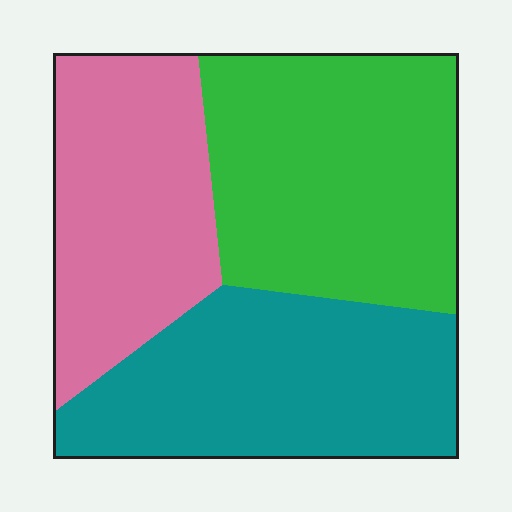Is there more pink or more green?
Green.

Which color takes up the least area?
Pink, at roughly 30%.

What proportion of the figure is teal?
Teal covers around 35% of the figure.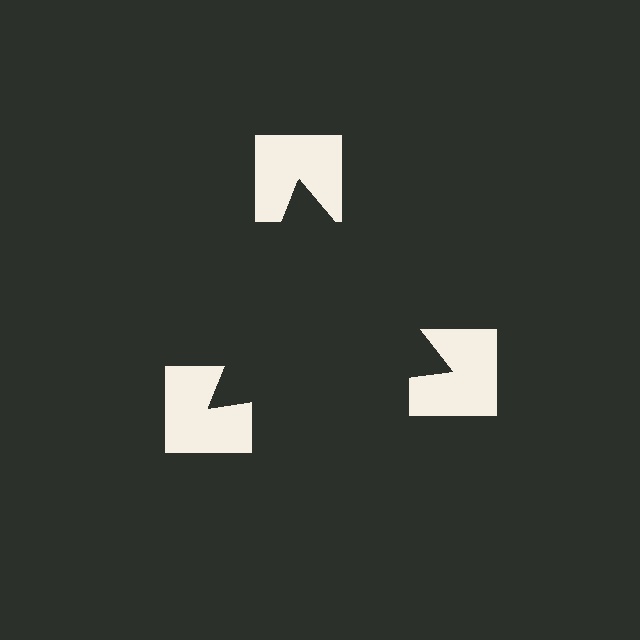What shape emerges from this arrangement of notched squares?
An illusory triangle — its edges are inferred from the aligned wedge cuts in the notched squares, not physically drawn.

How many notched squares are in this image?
There are 3 — one at each vertex of the illusory triangle.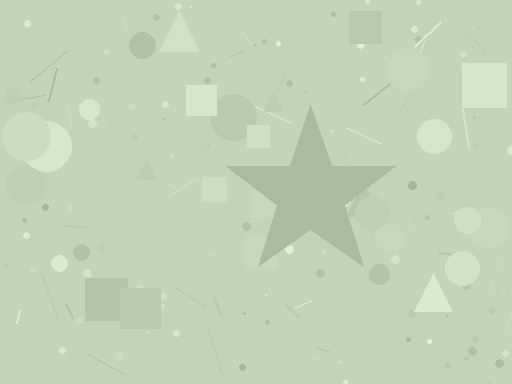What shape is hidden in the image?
A star is hidden in the image.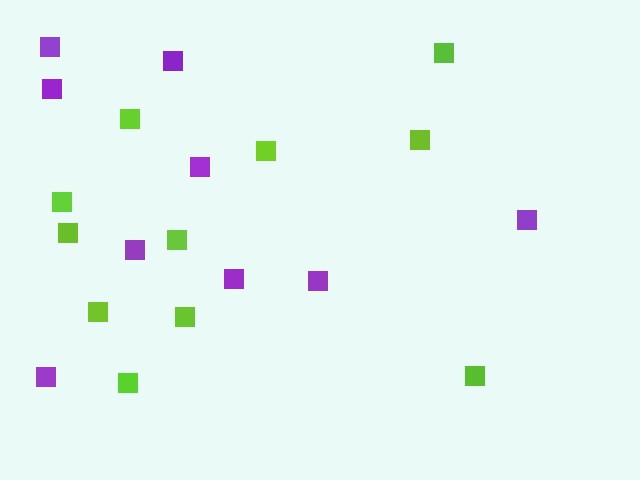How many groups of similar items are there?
There are 2 groups: one group of lime squares (11) and one group of purple squares (9).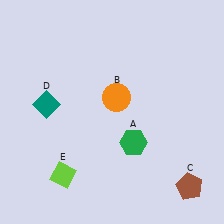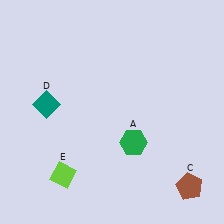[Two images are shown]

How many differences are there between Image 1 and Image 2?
There is 1 difference between the two images.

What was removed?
The orange circle (B) was removed in Image 2.